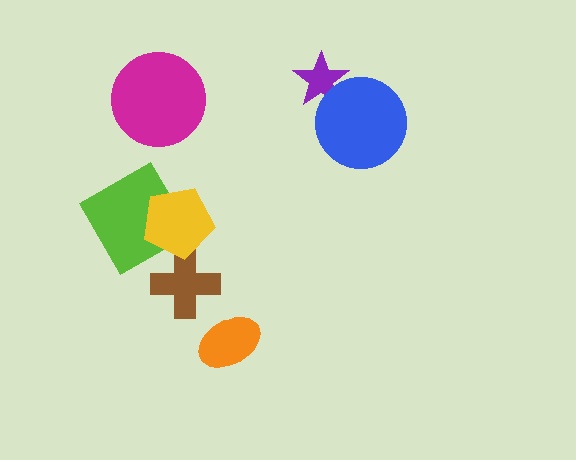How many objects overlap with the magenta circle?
0 objects overlap with the magenta circle.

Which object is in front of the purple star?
The blue circle is in front of the purple star.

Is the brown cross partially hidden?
Yes, it is partially covered by another shape.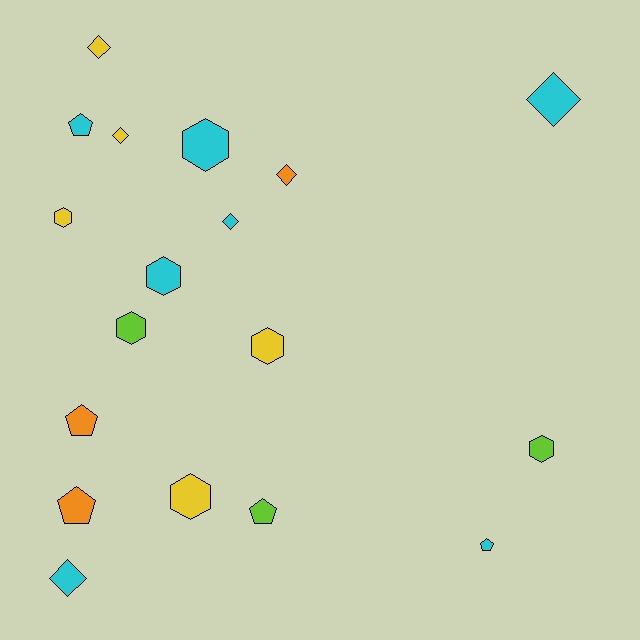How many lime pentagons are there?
There is 1 lime pentagon.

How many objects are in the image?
There are 18 objects.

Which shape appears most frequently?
Hexagon, with 7 objects.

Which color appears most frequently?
Cyan, with 7 objects.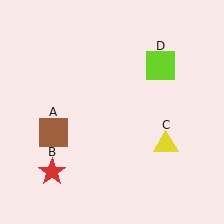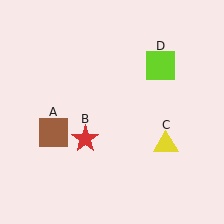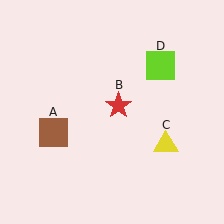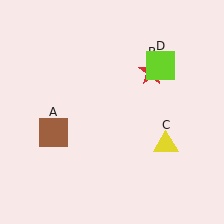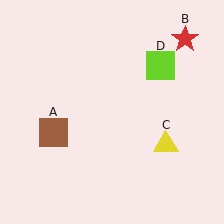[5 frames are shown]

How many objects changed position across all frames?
1 object changed position: red star (object B).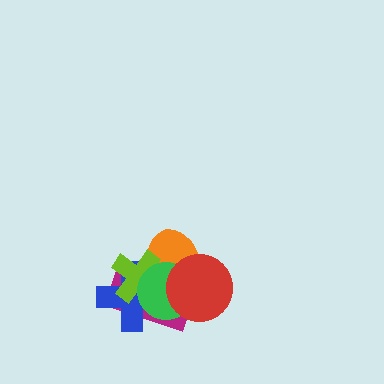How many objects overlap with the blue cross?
4 objects overlap with the blue cross.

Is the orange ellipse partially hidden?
Yes, it is partially covered by another shape.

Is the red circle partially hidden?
No, no other shape covers it.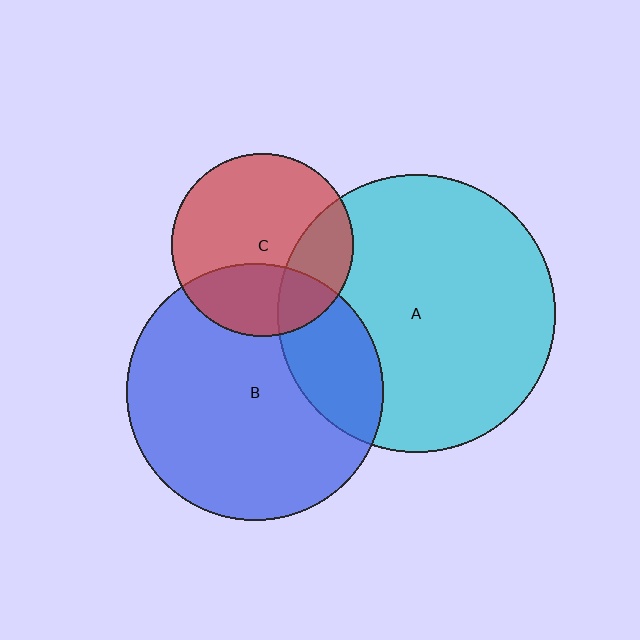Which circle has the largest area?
Circle A (cyan).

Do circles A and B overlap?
Yes.